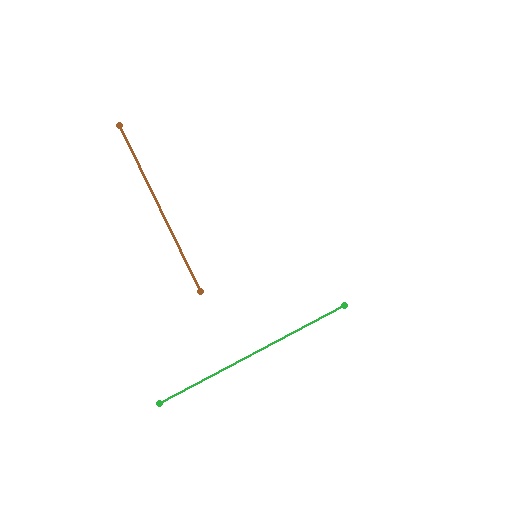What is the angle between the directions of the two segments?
Approximately 88 degrees.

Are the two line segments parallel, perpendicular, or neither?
Perpendicular — they meet at approximately 88°.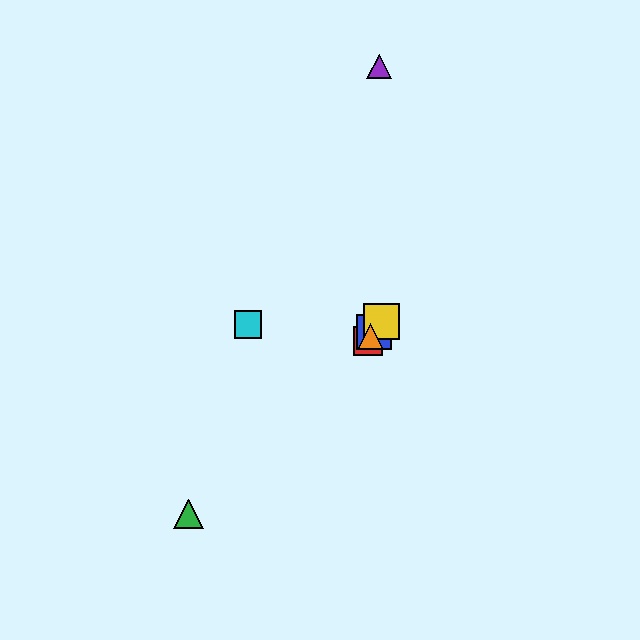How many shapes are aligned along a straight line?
4 shapes (the red square, the blue square, the yellow square, the orange triangle) are aligned along a straight line.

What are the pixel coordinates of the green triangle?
The green triangle is at (189, 514).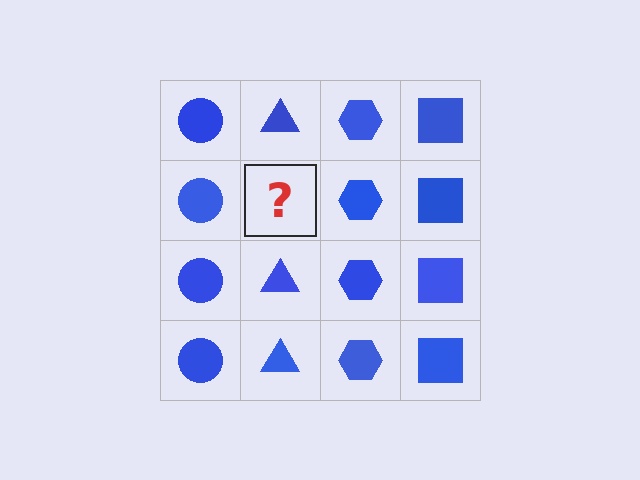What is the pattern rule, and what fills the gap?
The rule is that each column has a consistent shape. The gap should be filled with a blue triangle.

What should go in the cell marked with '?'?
The missing cell should contain a blue triangle.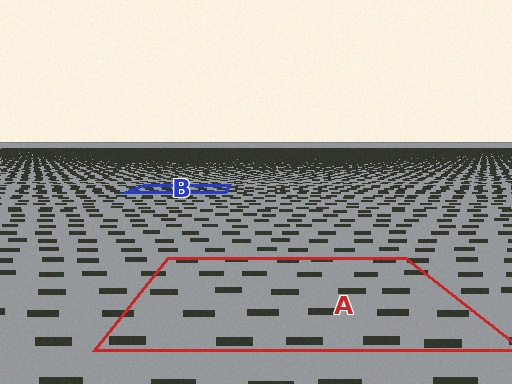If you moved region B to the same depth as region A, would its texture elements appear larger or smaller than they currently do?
They would appear larger. At a closer depth, the same texture elements are projected at a bigger on-screen size.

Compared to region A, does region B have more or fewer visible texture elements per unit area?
Region B has more texture elements per unit area — they are packed more densely because it is farther away.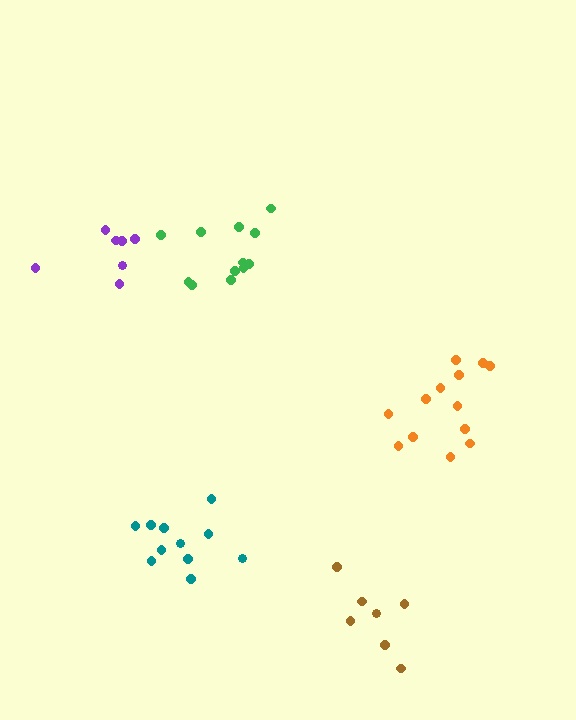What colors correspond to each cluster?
The clusters are colored: green, orange, purple, brown, teal.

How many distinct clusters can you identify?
There are 5 distinct clusters.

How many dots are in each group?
Group 1: 12 dots, Group 2: 13 dots, Group 3: 7 dots, Group 4: 7 dots, Group 5: 12 dots (51 total).